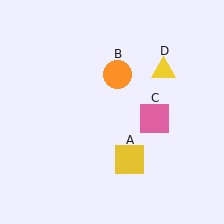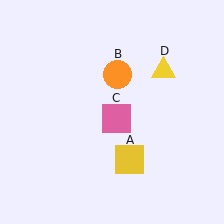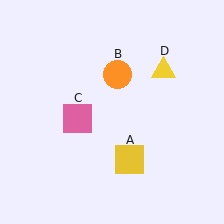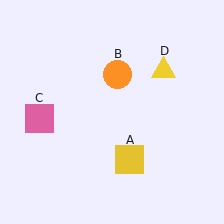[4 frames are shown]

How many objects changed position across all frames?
1 object changed position: pink square (object C).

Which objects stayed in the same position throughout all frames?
Yellow square (object A) and orange circle (object B) and yellow triangle (object D) remained stationary.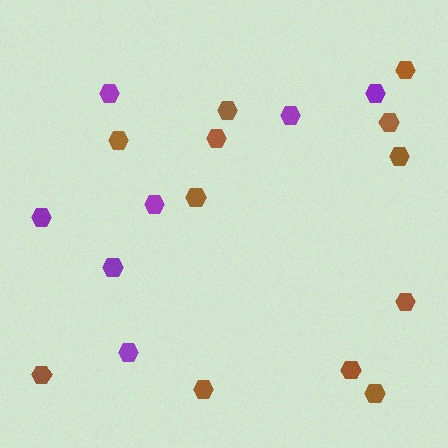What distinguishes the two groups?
There are 2 groups: one group of brown hexagons (12) and one group of purple hexagons (7).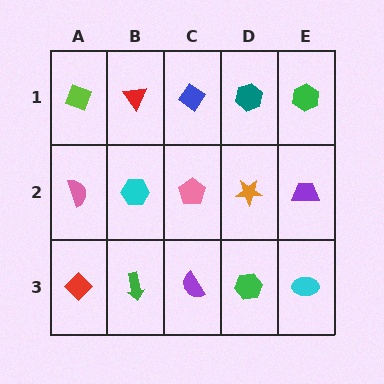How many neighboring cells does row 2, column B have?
4.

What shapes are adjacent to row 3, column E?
A purple trapezoid (row 2, column E), a green hexagon (row 3, column D).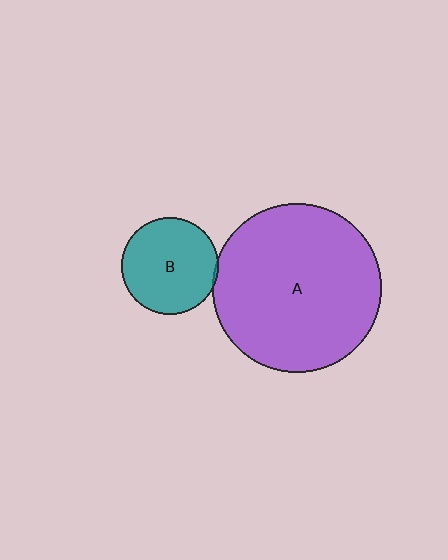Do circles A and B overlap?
Yes.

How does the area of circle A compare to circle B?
Approximately 3.0 times.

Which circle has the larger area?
Circle A (purple).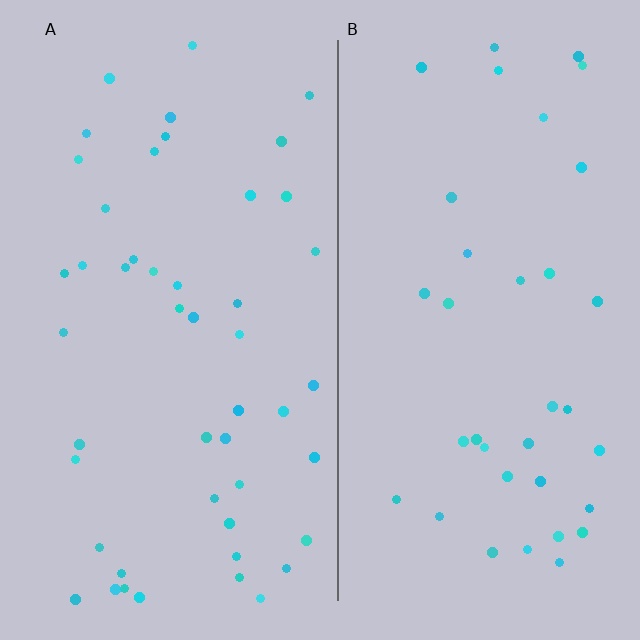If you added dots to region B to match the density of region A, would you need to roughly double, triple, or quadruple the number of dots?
Approximately double.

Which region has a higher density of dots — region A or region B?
A (the left).